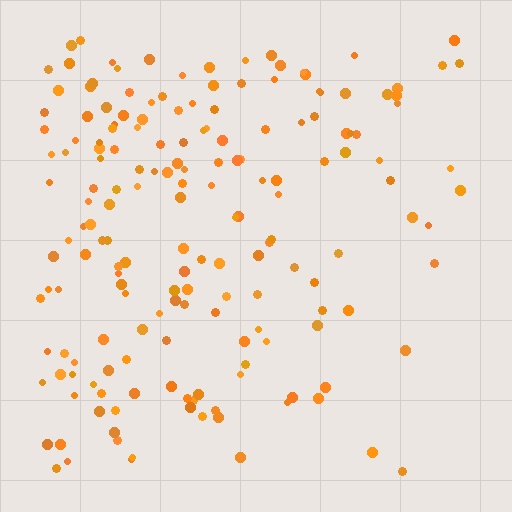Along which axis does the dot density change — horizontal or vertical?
Horizontal.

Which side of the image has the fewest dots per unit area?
The right.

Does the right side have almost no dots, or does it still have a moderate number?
Still a moderate number, just noticeably fewer than the left.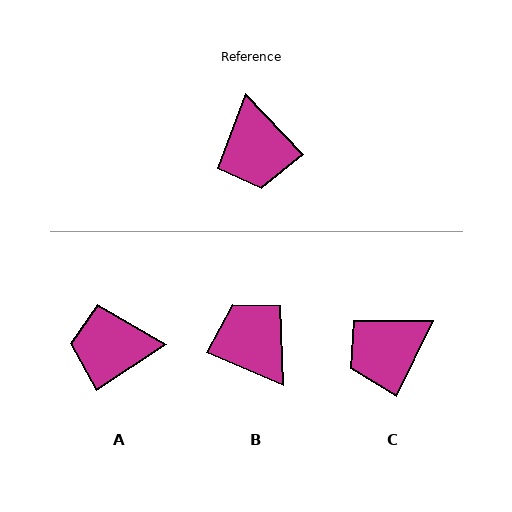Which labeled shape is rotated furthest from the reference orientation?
B, about 157 degrees away.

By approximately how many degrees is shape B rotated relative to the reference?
Approximately 157 degrees clockwise.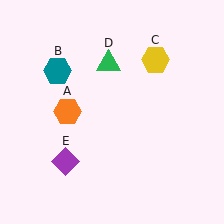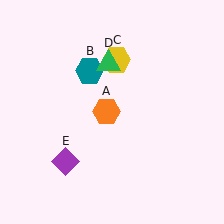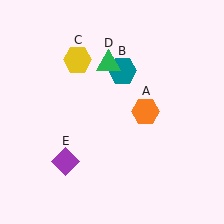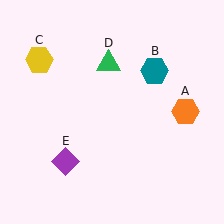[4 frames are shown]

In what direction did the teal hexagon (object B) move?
The teal hexagon (object B) moved right.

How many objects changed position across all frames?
3 objects changed position: orange hexagon (object A), teal hexagon (object B), yellow hexagon (object C).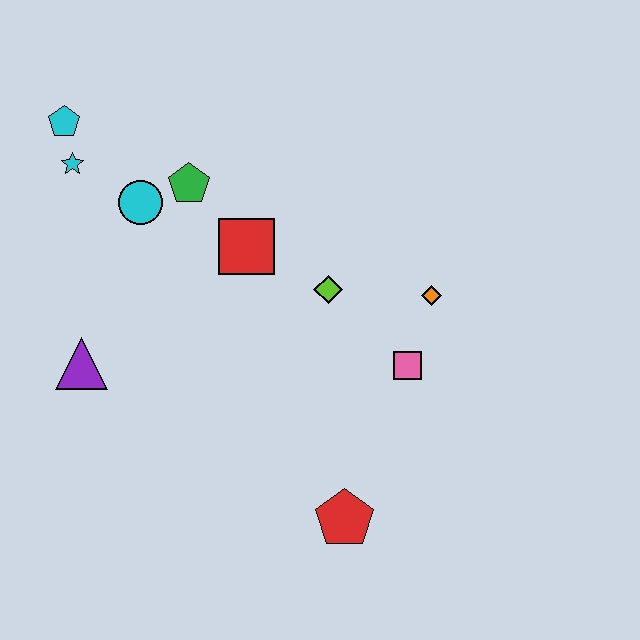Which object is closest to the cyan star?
The cyan pentagon is closest to the cyan star.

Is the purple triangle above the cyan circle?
No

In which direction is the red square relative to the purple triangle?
The red square is to the right of the purple triangle.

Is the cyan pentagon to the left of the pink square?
Yes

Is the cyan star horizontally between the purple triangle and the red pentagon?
No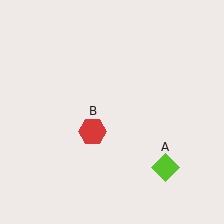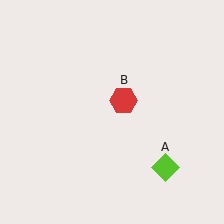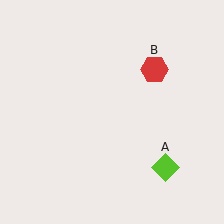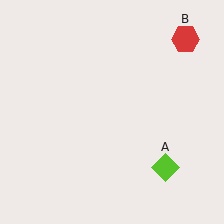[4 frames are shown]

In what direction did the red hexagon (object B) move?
The red hexagon (object B) moved up and to the right.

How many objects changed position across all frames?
1 object changed position: red hexagon (object B).